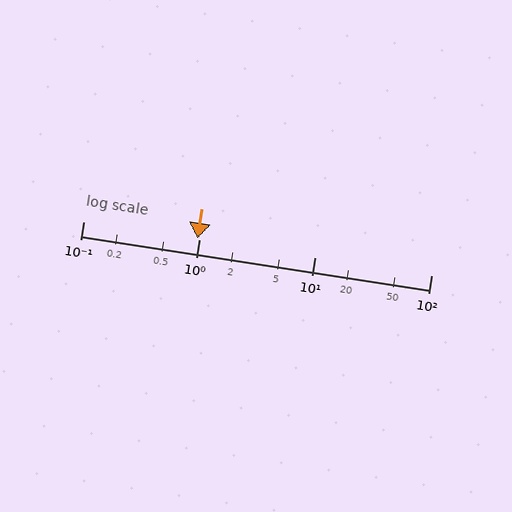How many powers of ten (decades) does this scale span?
The scale spans 3 decades, from 0.1 to 100.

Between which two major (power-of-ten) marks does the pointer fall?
The pointer is between 0.1 and 1.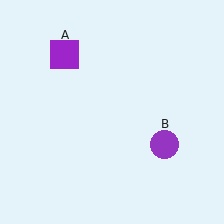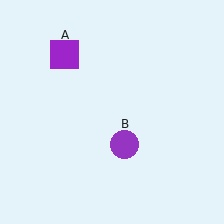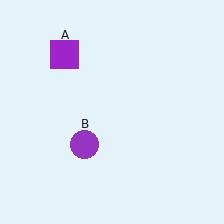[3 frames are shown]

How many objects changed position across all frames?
1 object changed position: purple circle (object B).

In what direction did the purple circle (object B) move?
The purple circle (object B) moved left.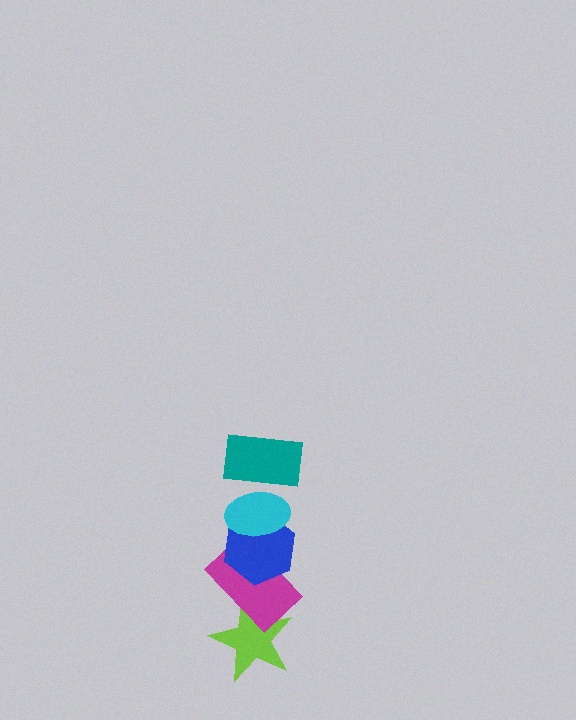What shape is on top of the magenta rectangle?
The blue hexagon is on top of the magenta rectangle.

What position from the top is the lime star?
The lime star is 5th from the top.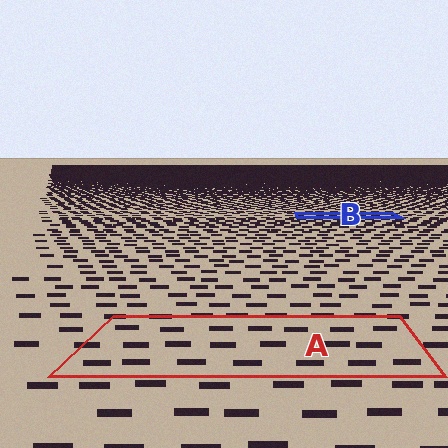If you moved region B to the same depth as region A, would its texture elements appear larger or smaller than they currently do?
They would appear larger. At a closer depth, the same texture elements are projected at a bigger on-screen size.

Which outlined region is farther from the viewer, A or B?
Region B is farther from the viewer — the texture elements inside it appear smaller and more densely packed.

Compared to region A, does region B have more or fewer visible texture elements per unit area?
Region B has more texture elements per unit area — they are packed more densely because it is farther away.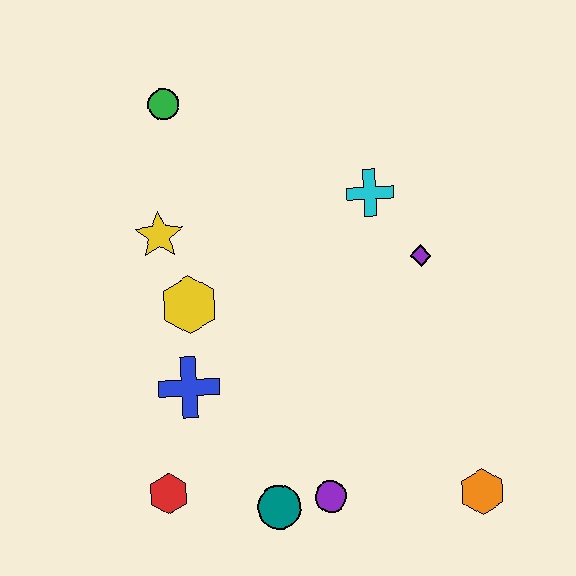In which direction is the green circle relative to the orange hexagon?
The green circle is above the orange hexagon.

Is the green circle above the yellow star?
Yes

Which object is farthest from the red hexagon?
The green circle is farthest from the red hexagon.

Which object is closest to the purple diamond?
The cyan cross is closest to the purple diamond.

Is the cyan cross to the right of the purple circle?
Yes